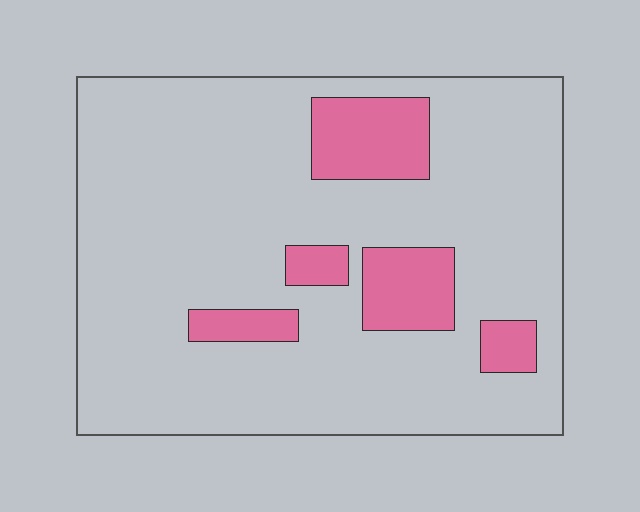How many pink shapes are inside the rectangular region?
5.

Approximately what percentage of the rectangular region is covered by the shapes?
Approximately 15%.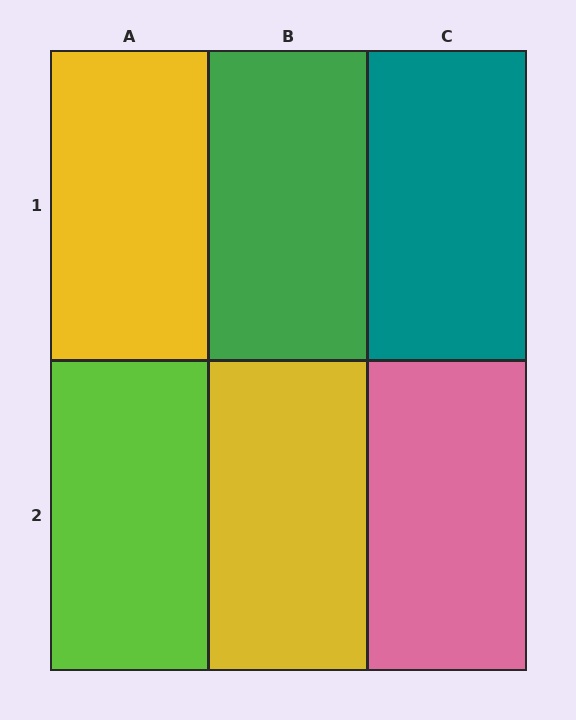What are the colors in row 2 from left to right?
Lime, yellow, pink.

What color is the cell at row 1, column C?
Teal.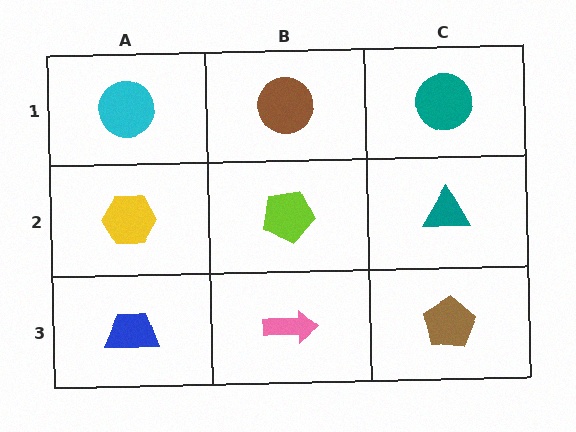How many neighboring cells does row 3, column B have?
3.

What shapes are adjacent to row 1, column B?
A lime pentagon (row 2, column B), a cyan circle (row 1, column A), a teal circle (row 1, column C).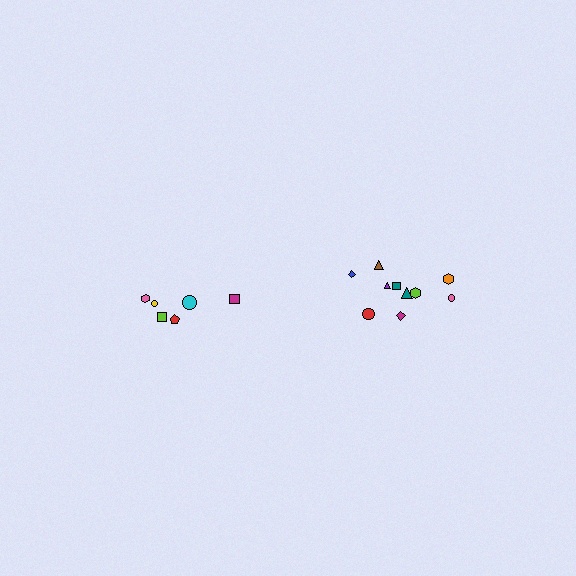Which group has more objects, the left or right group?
The right group.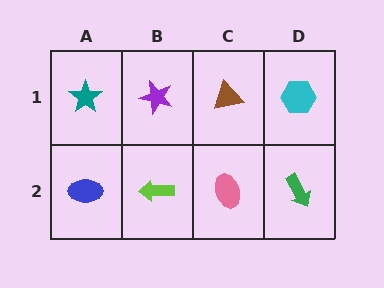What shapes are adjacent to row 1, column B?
A lime arrow (row 2, column B), a teal star (row 1, column A), a brown triangle (row 1, column C).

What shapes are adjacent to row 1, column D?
A green arrow (row 2, column D), a brown triangle (row 1, column C).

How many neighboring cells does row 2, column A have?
2.